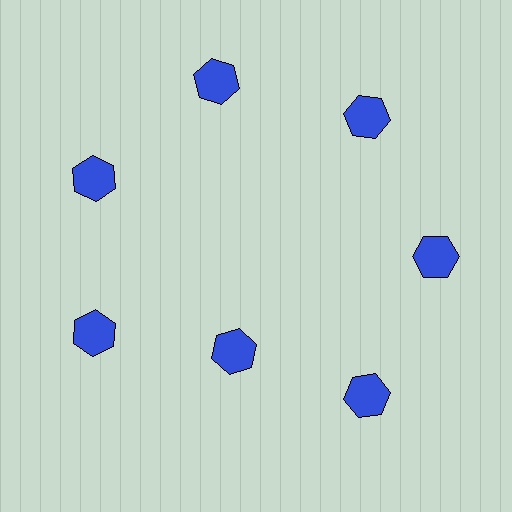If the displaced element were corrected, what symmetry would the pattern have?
It would have 7-fold rotational symmetry — the pattern would map onto itself every 51 degrees.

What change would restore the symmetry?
The symmetry would be restored by moving it outward, back onto the ring so that all 7 hexagons sit at equal angles and equal distance from the center.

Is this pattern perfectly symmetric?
No. The 7 blue hexagons are arranged in a ring, but one element near the 6 o'clock position is pulled inward toward the center, breaking the 7-fold rotational symmetry.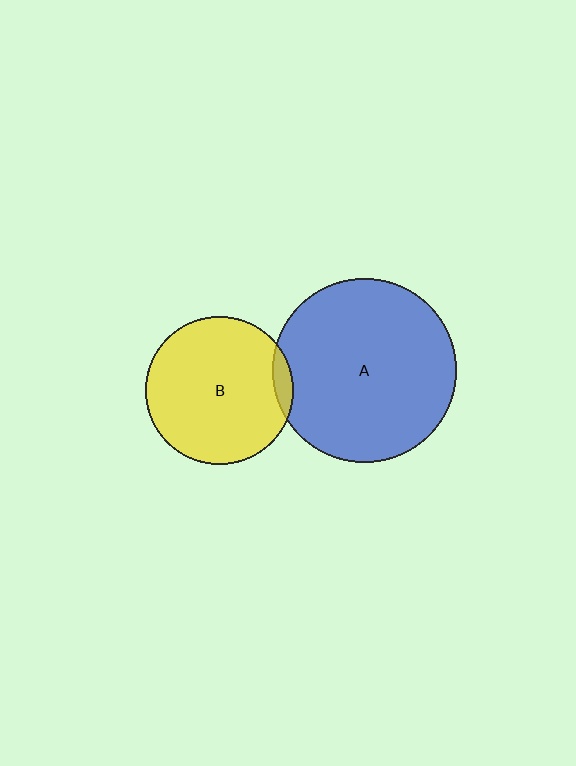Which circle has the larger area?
Circle A (blue).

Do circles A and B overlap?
Yes.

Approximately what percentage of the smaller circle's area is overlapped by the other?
Approximately 5%.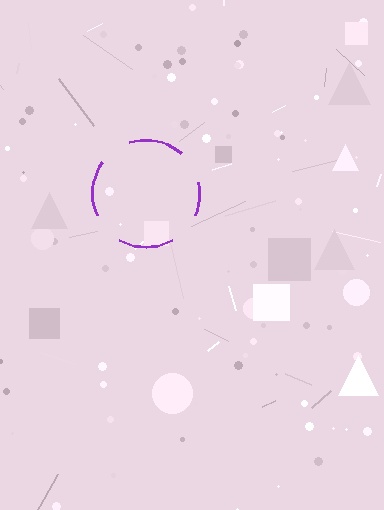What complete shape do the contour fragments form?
The contour fragments form a circle.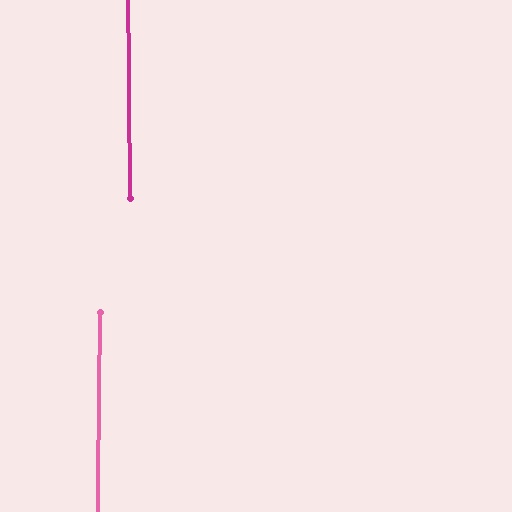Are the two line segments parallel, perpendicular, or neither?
Parallel — their directions differ by only 1.4°.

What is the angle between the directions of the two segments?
Approximately 1 degree.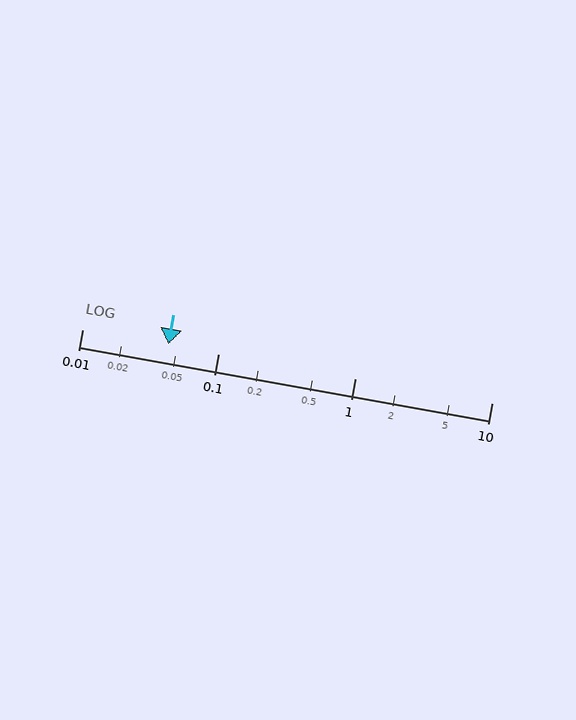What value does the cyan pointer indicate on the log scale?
The pointer indicates approximately 0.043.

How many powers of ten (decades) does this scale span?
The scale spans 3 decades, from 0.01 to 10.